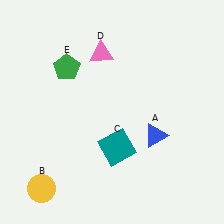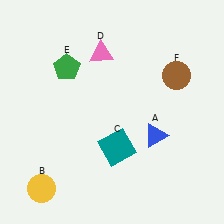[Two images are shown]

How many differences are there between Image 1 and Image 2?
There is 1 difference between the two images.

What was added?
A brown circle (F) was added in Image 2.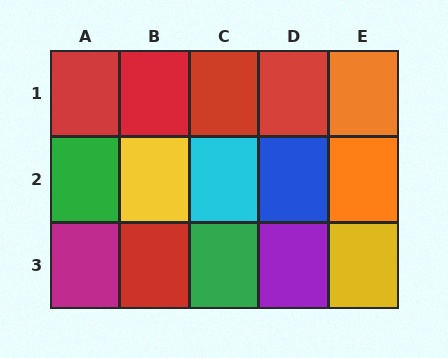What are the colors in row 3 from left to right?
Magenta, red, green, purple, yellow.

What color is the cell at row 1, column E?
Orange.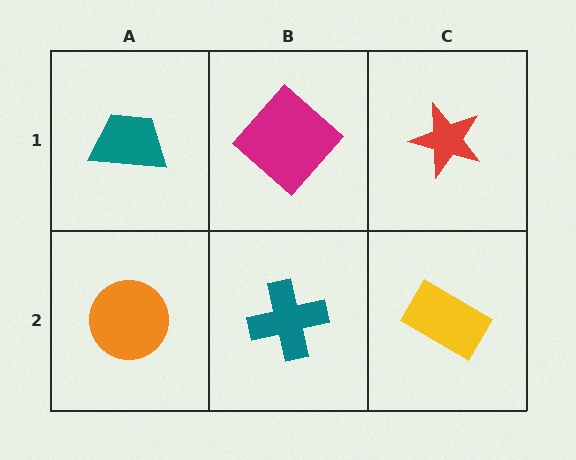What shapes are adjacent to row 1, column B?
A teal cross (row 2, column B), a teal trapezoid (row 1, column A), a red star (row 1, column C).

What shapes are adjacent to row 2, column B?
A magenta diamond (row 1, column B), an orange circle (row 2, column A), a yellow rectangle (row 2, column C).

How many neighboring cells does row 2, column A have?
2.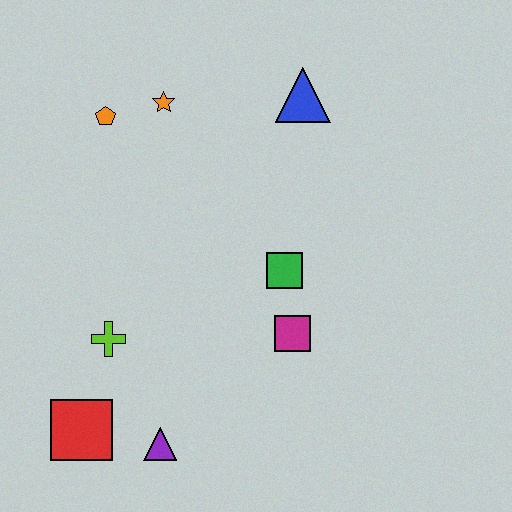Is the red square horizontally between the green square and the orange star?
No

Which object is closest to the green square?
The magenta square is closest to the green square.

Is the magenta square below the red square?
No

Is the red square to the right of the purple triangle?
No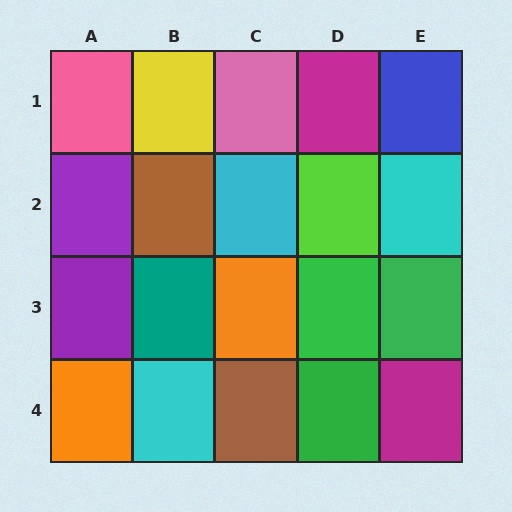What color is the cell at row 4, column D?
Green.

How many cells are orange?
2 cells are orange.